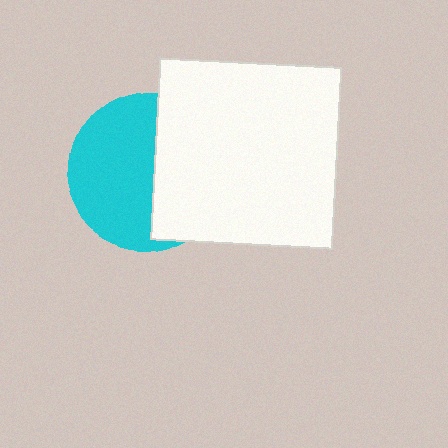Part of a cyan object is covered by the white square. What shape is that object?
It is a circle.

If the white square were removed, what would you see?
You would see the complete cyan circle.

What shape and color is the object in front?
The object in front is a white square.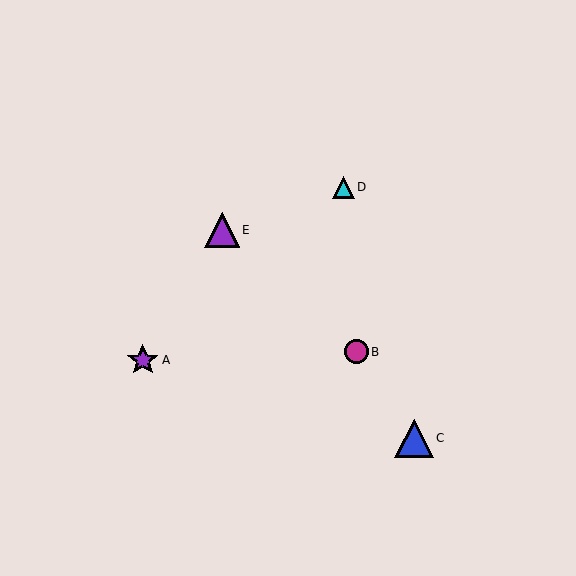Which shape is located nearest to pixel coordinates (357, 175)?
The cyan triangle (labeled D) at (343, 187) is nearest to that location.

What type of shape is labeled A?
Shape A is a purple star.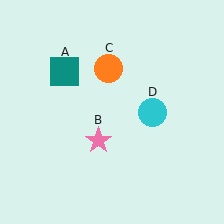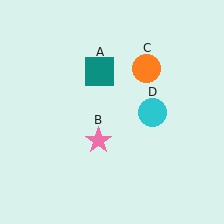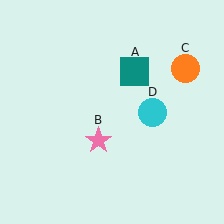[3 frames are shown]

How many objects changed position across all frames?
2 objects changed position: teal square (object A), orange circle (object C).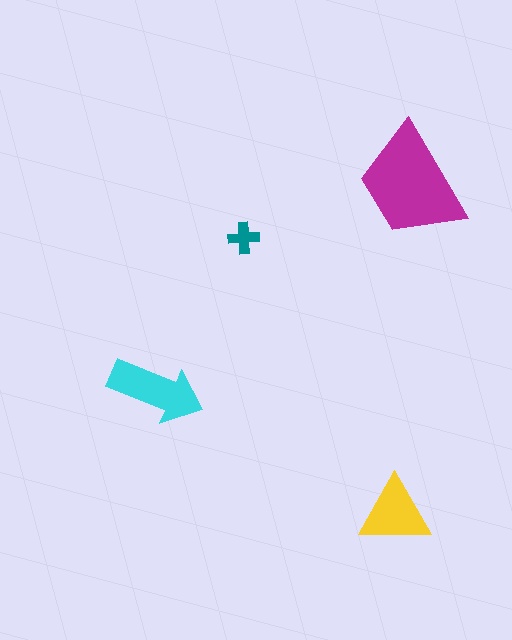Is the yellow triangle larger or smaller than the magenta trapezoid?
Smaller.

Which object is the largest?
The magenta trapezoid.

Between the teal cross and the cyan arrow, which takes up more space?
The cyan arrow.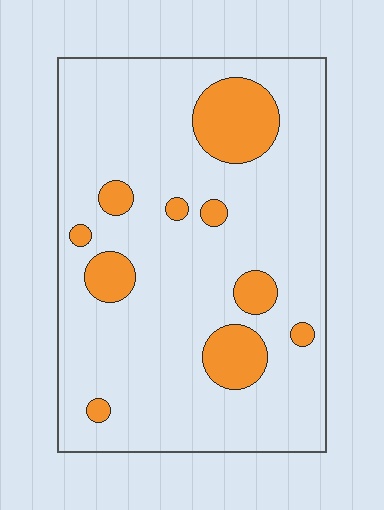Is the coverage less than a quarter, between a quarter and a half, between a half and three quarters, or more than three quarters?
Less than a quarter.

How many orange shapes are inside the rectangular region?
10.